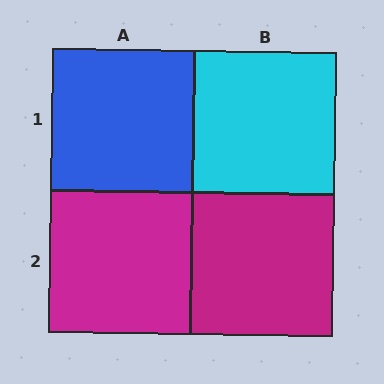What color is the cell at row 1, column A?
Blue.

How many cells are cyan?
1 cell is cyan.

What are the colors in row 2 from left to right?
Magenta, magenta.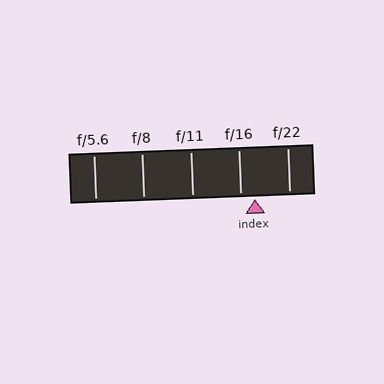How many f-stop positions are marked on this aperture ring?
There are 5 f-stop positions marked.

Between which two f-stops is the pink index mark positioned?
The index mark is between f/16 and f/22.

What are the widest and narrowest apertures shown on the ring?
The widest aperture shown is f/5.6 and the narrowest is f/22.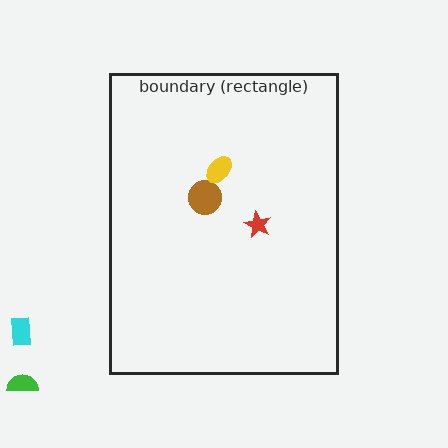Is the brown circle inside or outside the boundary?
Inside.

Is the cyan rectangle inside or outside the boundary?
Outside.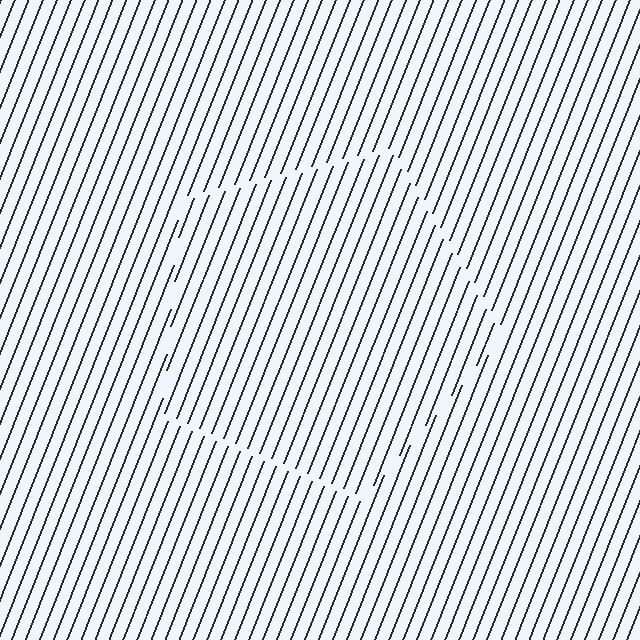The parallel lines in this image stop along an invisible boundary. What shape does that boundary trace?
An illusory pentagon. The interior of the shape contains the same grating, shifted by half a period — the contour is defined by the phase discontinuity where line-ends from the inner and outer gratings abut.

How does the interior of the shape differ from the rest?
The interior of the shape contains the same grating, shifted by half a period — the contour is defined by the phase discontinuity where line-ends from the inner and outer gratings abut.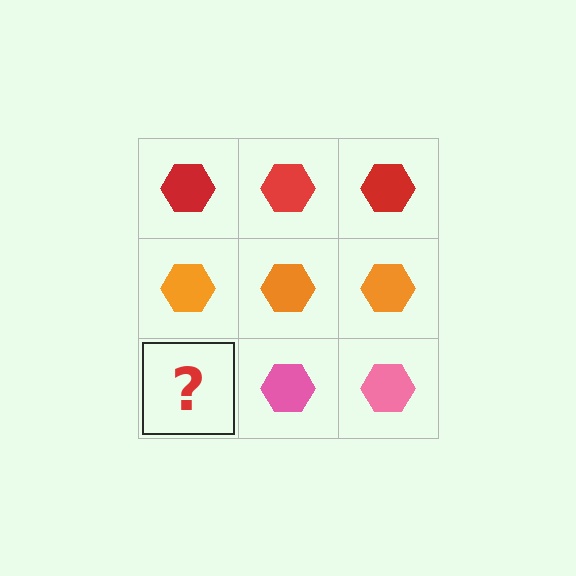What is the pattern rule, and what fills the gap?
The rule is that each row has a consistent color. The gap should be filled with a pink hexagon.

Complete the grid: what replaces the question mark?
The question mark should be replaced with a pink hexagon.